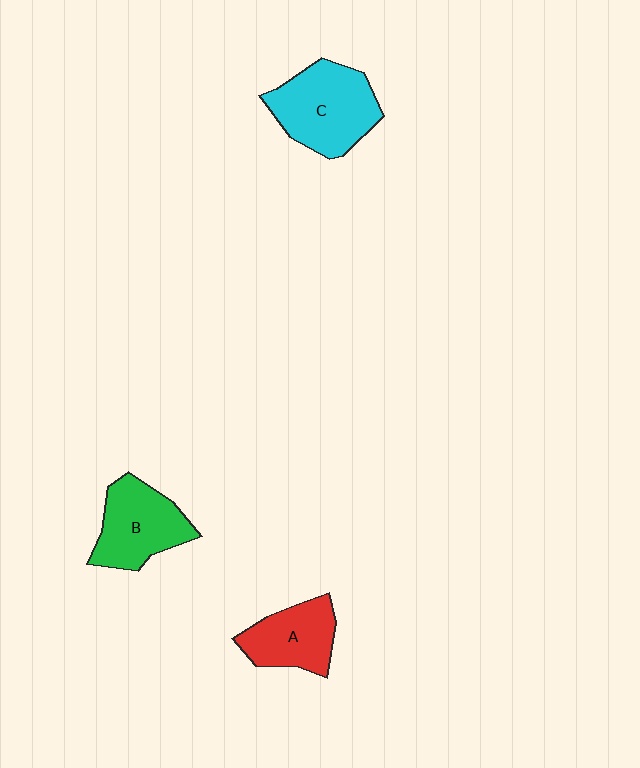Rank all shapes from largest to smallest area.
From largest to smallest: C (cyan), B (green), A (red).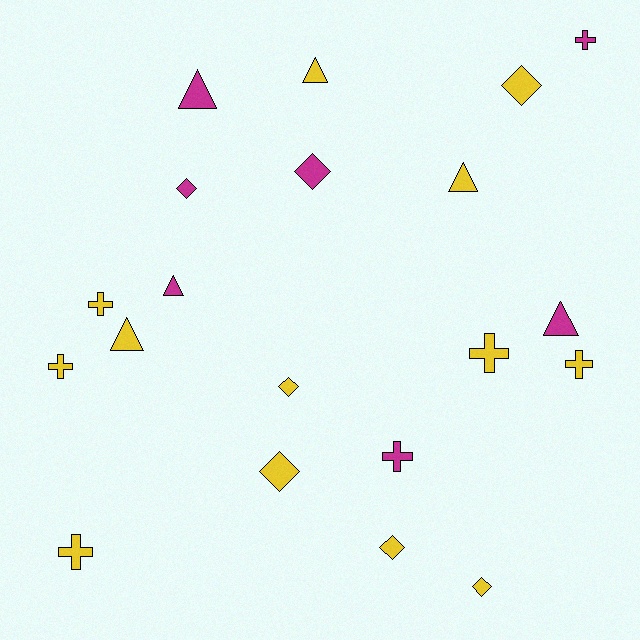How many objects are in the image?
There are 20 objects.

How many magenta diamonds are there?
There are 2 magenta diamonds.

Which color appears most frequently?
Yellow, with 13 objects.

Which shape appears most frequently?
Cross, with 7 objects.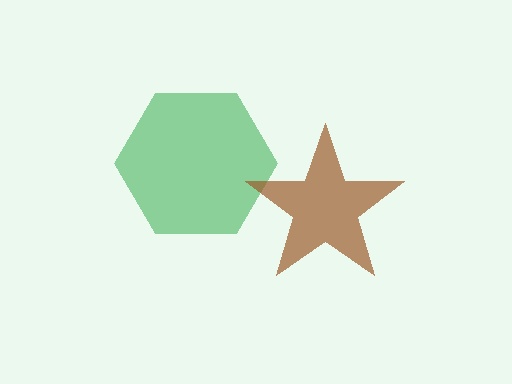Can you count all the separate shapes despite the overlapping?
Yes, there are 2 separate shapes.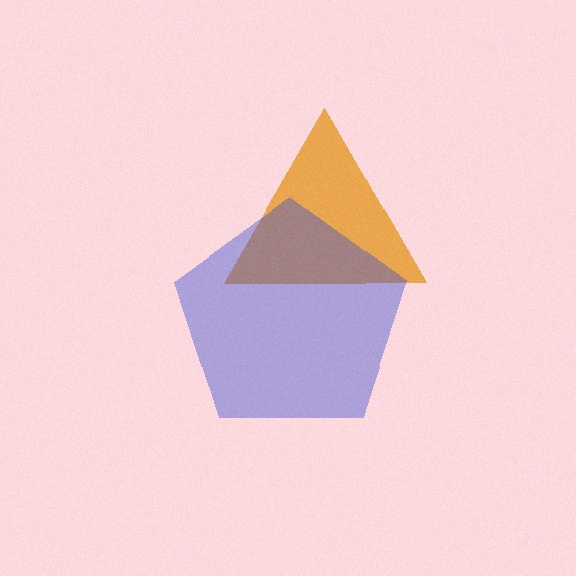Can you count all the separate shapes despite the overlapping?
Yes, there are 2 separate shapes.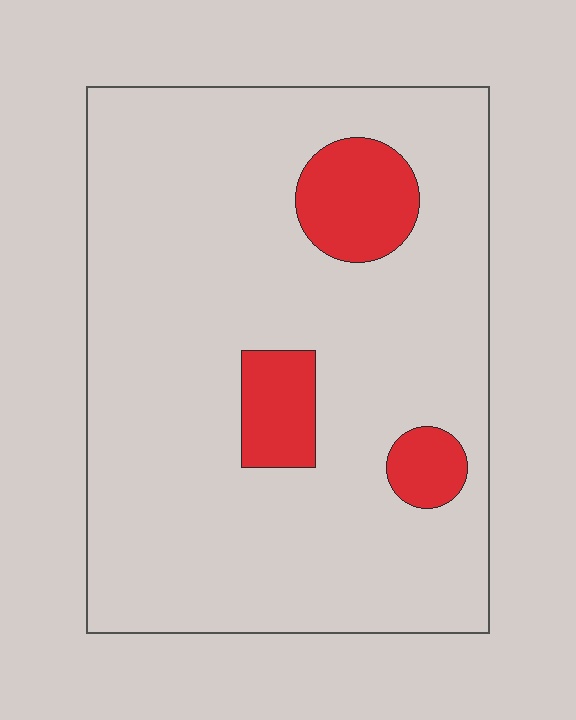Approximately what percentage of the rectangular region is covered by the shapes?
Approximately 10%.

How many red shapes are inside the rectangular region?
3.